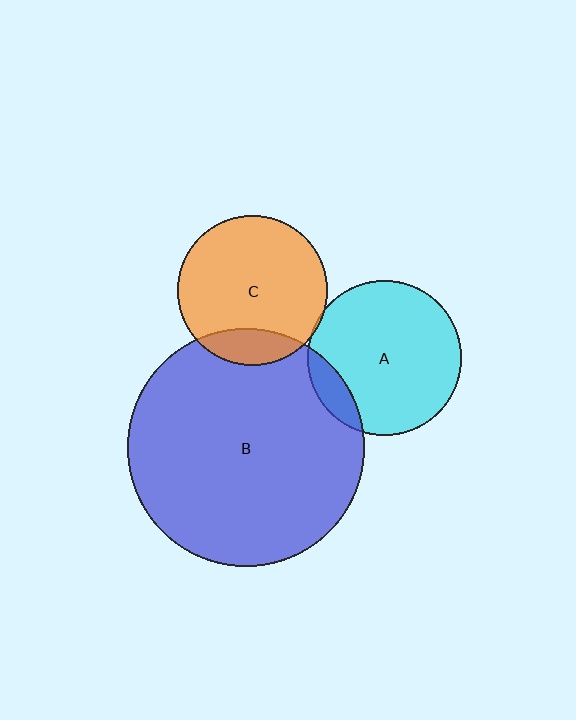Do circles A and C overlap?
Yes.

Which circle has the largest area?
Circle B (blue).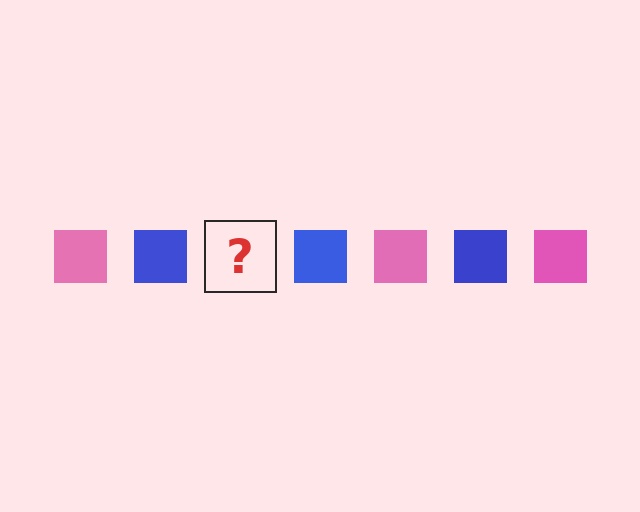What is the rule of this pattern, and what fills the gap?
The rule is that the pattern cycles through pink, blue squares. The gap should be filled with a pink square.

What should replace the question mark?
The question mark should be replaced with a pink square.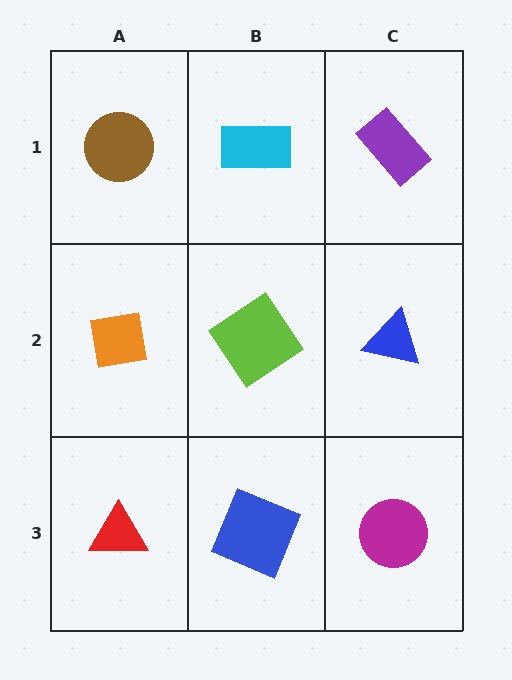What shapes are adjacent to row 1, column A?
An orange square (row 2, column A), a cyan rectangle (row 1, column B).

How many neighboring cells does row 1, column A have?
2.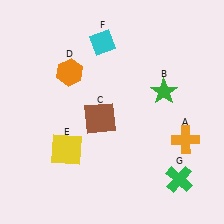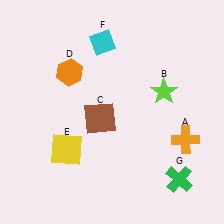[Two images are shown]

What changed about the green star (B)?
In Image 1, B is green. In Image 2, it changed to lime.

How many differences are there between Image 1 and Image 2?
There is 1 difference between the two images.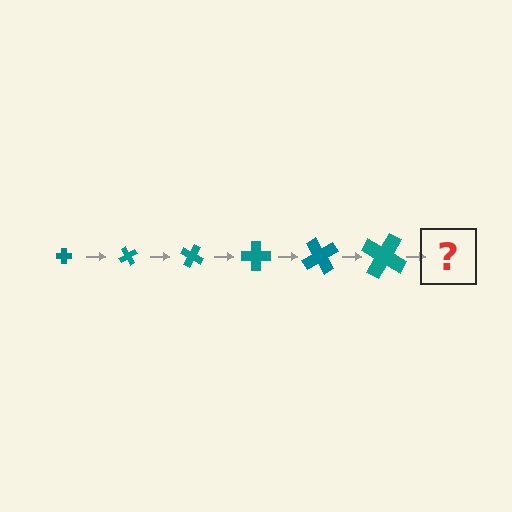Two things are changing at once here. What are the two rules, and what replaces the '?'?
The two rules are that the cross grows larger each step and it rotates 60 degrees each step. The '?' should be a cross, larger than the previous one and rotated 360 degrees from the start.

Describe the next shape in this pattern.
It should be a cross, larger than the previous one and rotated 360 degrees from the start.